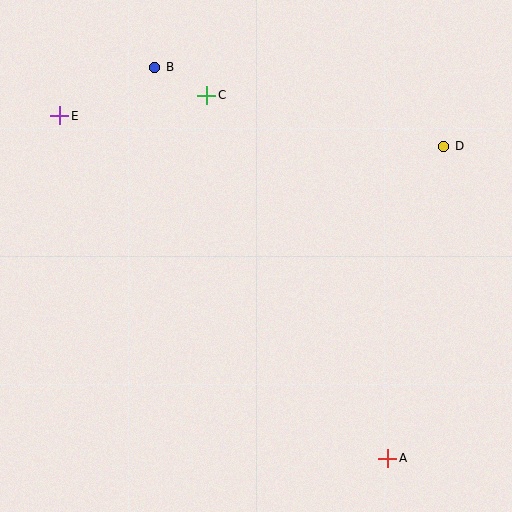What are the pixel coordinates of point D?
Point D is at (444, 146).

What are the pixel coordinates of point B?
Point B is at (155, 67).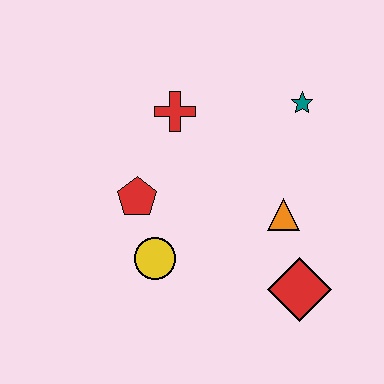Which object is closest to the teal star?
The orange triangle is closest to the teal star.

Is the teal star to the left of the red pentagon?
No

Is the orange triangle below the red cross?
Yes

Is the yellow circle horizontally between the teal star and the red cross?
No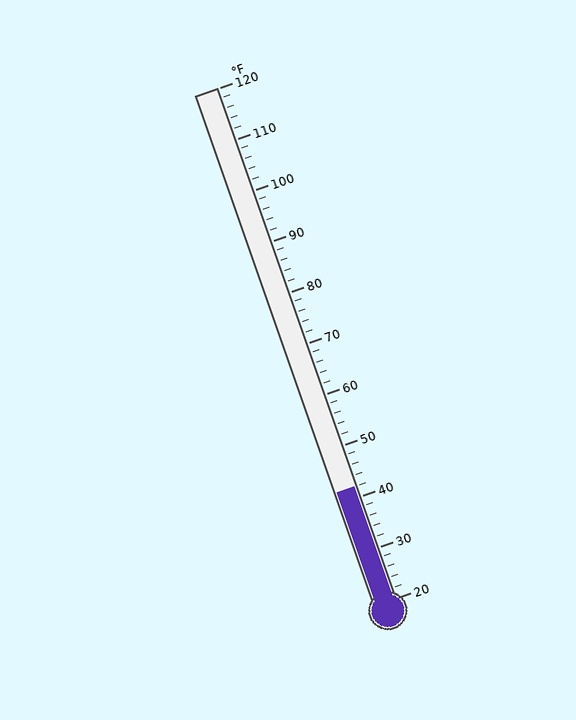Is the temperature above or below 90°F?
The temperature is below 90°F.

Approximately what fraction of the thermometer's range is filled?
The thermometer is filled to approximately 20% of its range.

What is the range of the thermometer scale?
The thermometer scale ranges from 20°F to 120°F.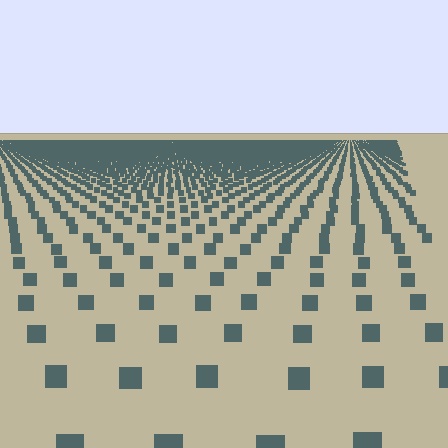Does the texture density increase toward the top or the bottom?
Density increases toward the top.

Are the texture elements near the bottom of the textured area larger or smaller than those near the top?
Larger. Near the bottom, elements are closer to the viewer and appear at a bigger on-screen size.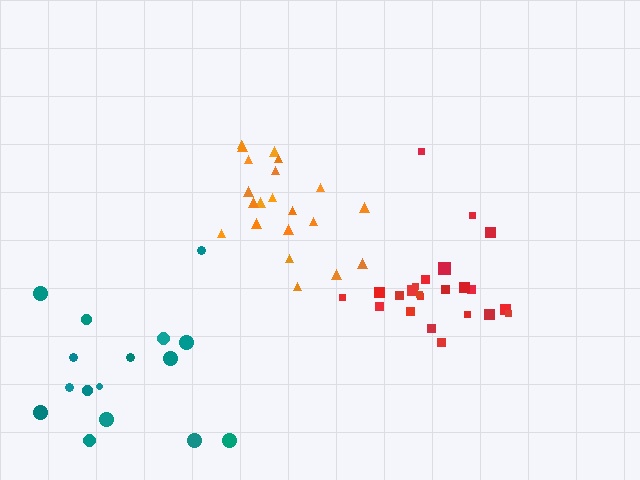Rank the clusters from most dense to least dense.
orange, red, teal.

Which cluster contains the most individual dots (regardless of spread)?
Red (23).